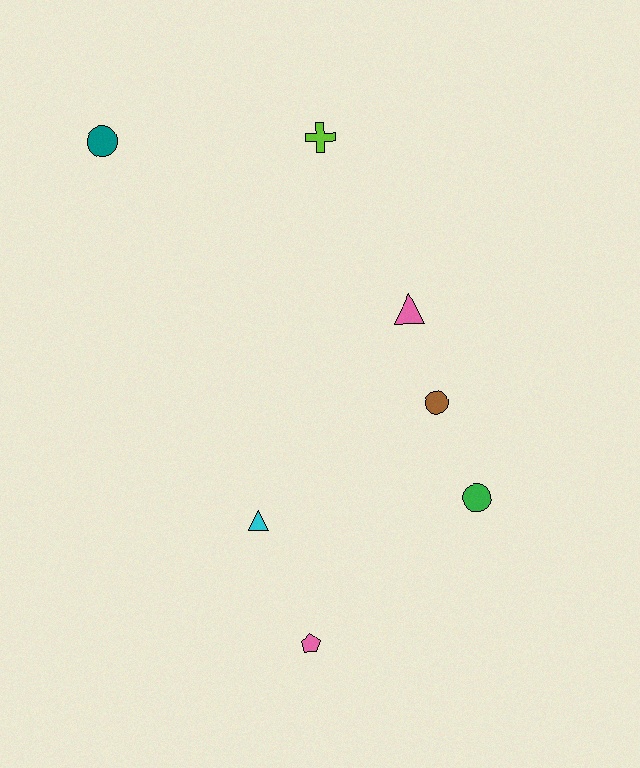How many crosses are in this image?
There is 1 cross.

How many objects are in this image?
There are 7 objects.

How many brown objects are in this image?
There is 1 brown object.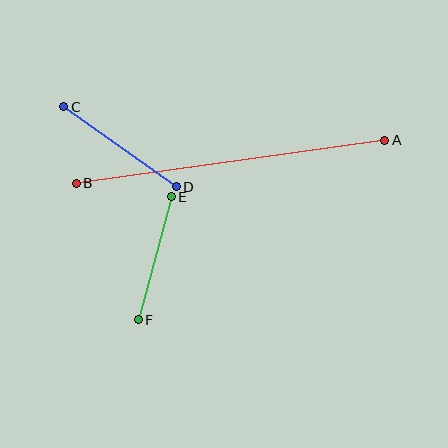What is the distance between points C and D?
The distance is approximately 138 pixels.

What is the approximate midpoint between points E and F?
The midpoint is at approximately (155, 258) pixels.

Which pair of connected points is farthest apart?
Points A and B are farthest apart.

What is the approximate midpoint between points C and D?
The midpoint is at approximately (120, 147) pixels.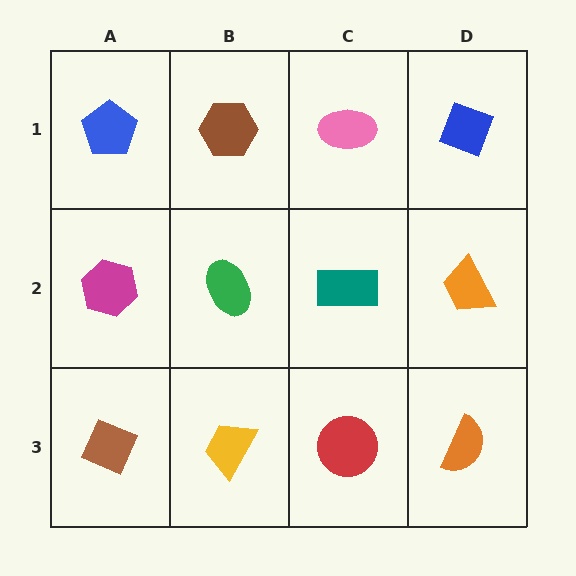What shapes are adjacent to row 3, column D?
An orange trapezoid (row 2, column D), a red circle (row 3, column C).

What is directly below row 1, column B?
A green ellipse.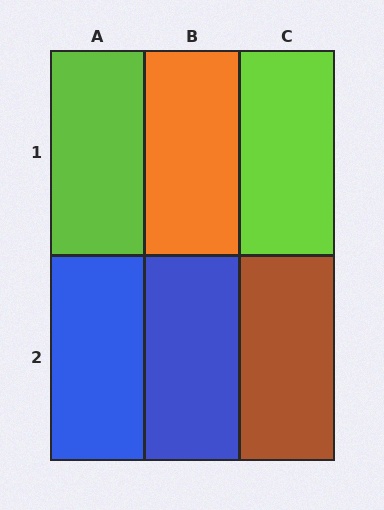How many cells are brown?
1 cell is brown.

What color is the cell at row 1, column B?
Orange.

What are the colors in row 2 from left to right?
Blue, blue, brown.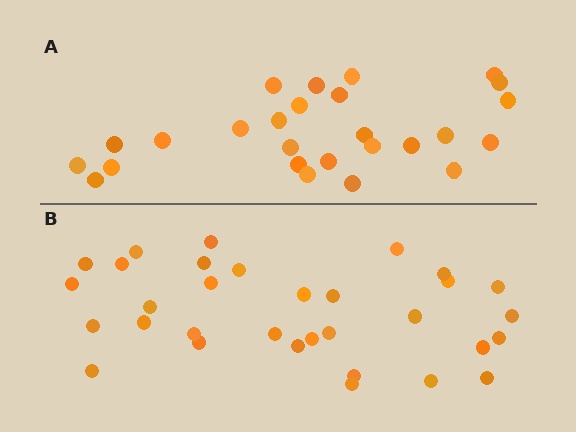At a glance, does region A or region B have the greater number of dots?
Region B (the bottom region) has more dots.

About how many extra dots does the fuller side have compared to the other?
Region B has about 6 more dots than region A.